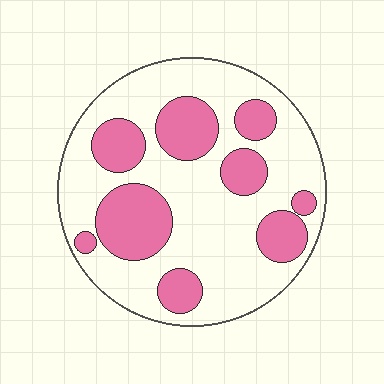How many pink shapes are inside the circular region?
9.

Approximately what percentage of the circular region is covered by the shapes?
Approximately 30%.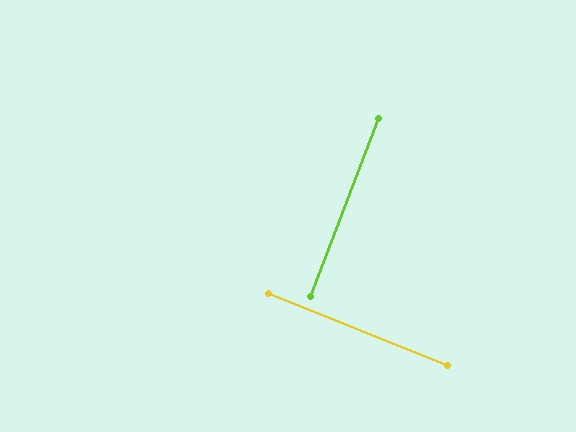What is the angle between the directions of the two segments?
Approximately 89 degrees.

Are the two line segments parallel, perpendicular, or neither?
Perpendicular — they meet at approximately 89°.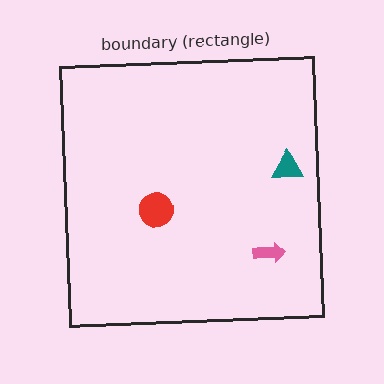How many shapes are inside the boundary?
3 inside, 0 outside.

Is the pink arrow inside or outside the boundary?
Inside.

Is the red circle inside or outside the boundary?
Inside.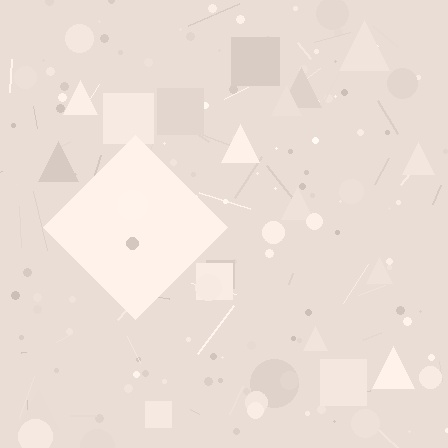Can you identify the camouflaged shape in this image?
The camouflaged shape is a diamond.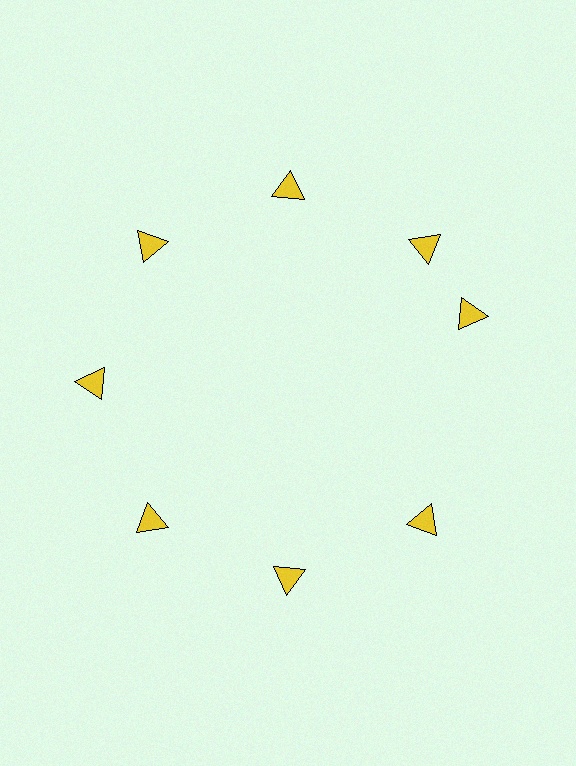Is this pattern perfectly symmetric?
No. The 8 yellow triangles are arranged in a ring, but one element near the 3 o'clock position is rotated out of alignment along the ring, breaking the 8-fold rotational symmetry.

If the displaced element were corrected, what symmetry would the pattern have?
It would have 8-fold rotational symmetry — the pattern would map onto itself every 45 degrees.